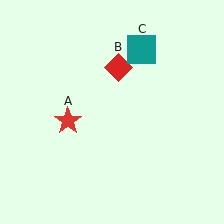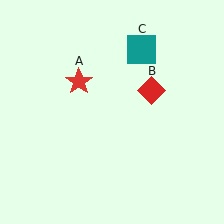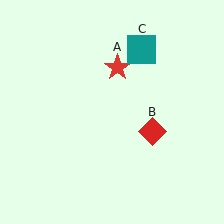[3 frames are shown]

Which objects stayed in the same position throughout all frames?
Teal square (object C) remained stationary.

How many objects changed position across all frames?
2 objects changed position: red star (object A), red diamond (object B).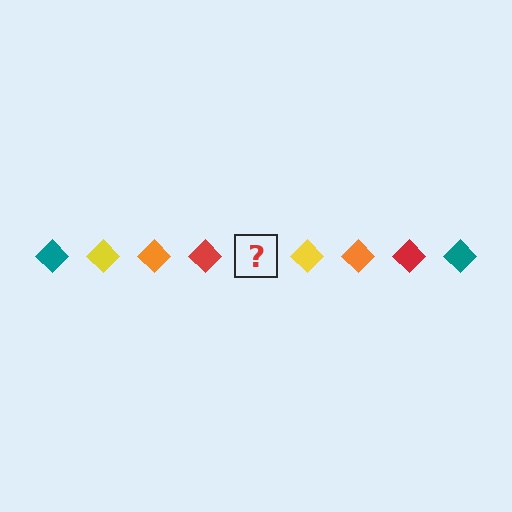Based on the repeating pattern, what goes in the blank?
The blank should be a teal diamond.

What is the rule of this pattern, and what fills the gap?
The rule is that the pattern cycles through teal, yellow, orange, red diamonds. The gap should be filled with a teal diamond.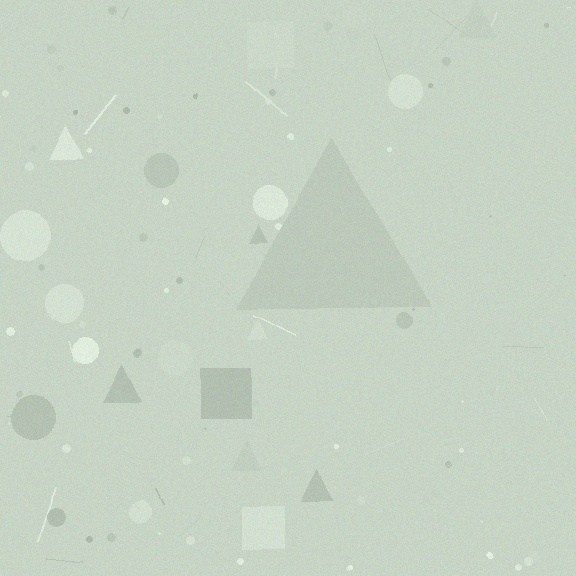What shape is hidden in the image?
A triangle is hidden in the image.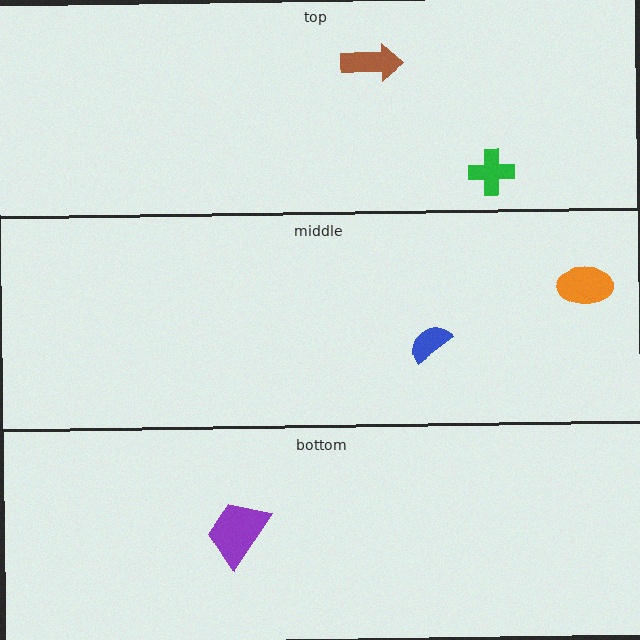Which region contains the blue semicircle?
The middle region.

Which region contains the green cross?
The top region.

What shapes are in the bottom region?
The purple trapezoid.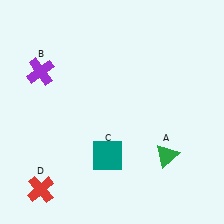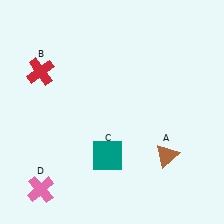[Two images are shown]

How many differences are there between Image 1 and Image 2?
There are 3 differences between the two images.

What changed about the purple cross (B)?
In Image 1, B is purple. In Image 2, it changed to red.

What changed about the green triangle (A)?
In Image 1, A is green. In Image 2, it changed to brown.